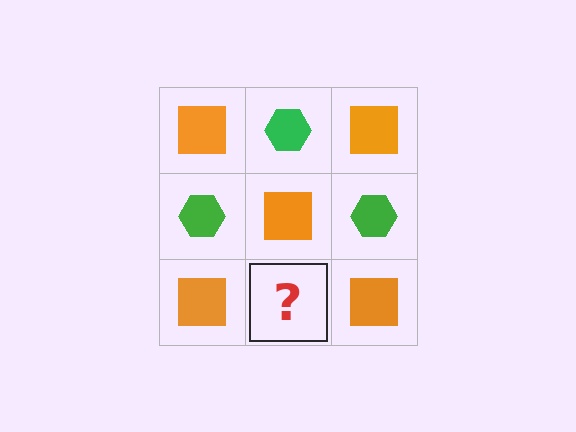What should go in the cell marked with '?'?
The missing cell should contain a green hexagon.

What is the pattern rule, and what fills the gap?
The rule is that it alternates orange square and green hexagon in a checkerboard pattern. The gap should be filled with a green hexagon.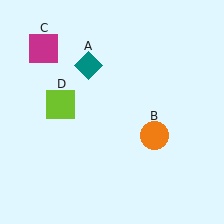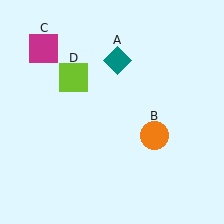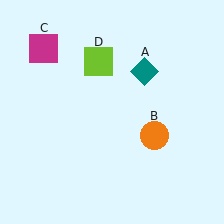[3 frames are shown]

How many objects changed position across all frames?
2 objects changed position: teal diamond (object A), lime square (object D).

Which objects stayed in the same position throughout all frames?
Orange circle (object B) and magenta square (object C) remained stationary.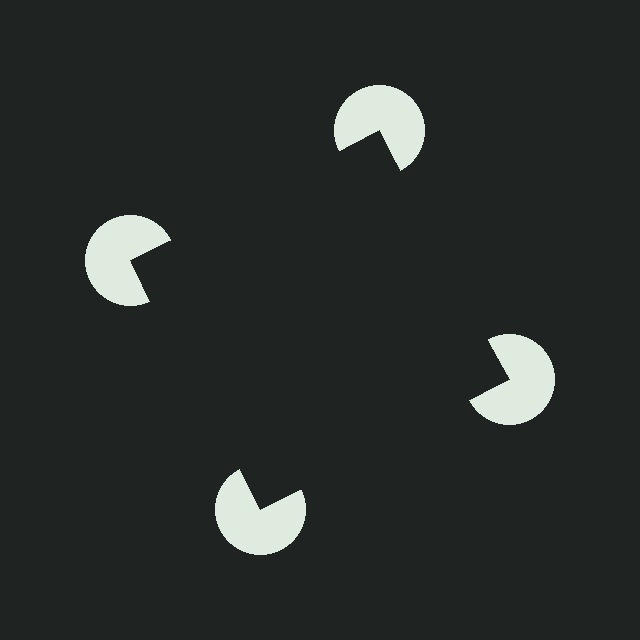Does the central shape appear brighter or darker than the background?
It typically appears slightly darker than the background, even though no actual brightness change is drawn.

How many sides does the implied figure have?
4 sides.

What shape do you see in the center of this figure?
An illusory square — its edges are inferred from the aligned wedge cuts in the pac-man discs, not physically drawn.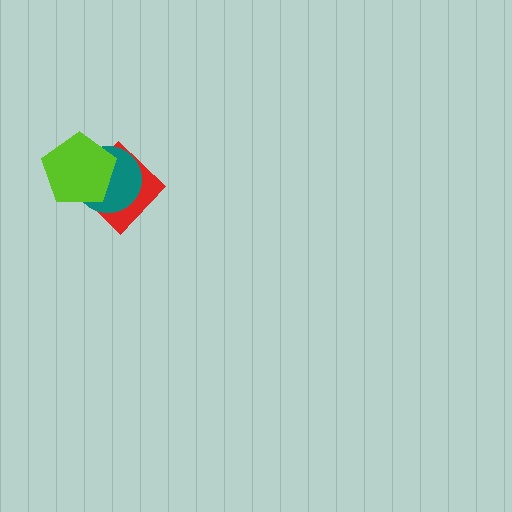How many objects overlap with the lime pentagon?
2 objects overlap with the lime pentagon.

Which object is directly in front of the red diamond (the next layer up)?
The teal circle is directly in front of the red diamond.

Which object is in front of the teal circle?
The lime pentagon is in front of the teal circle.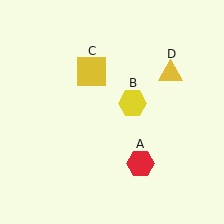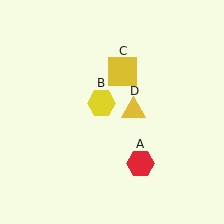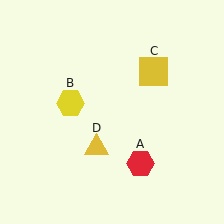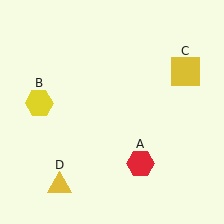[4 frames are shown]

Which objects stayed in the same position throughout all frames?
Red hexagon (object A) remained stationary.